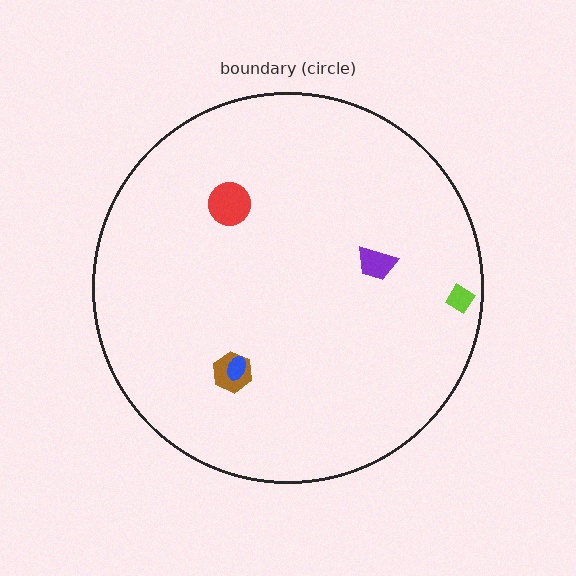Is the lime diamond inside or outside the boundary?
Inside.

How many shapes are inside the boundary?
5 inside, 0 outside.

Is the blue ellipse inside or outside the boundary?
Inside.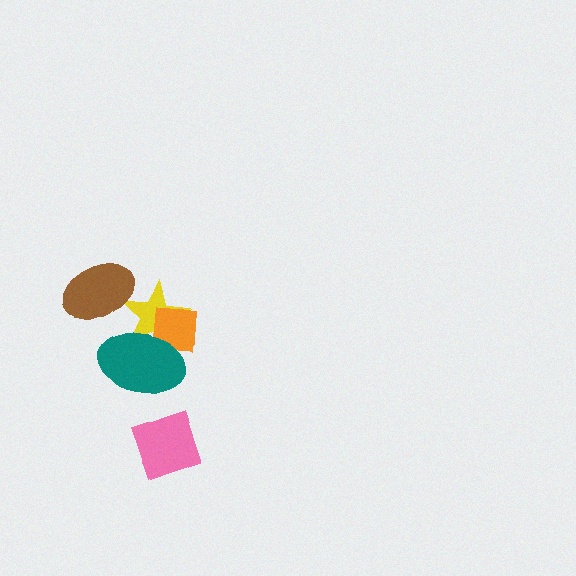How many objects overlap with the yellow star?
3 objects overlap with the yellow star.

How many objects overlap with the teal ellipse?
2 objects overlap with the teal ellipse.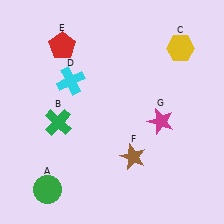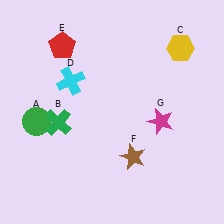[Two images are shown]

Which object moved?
The green circle (A) moved up.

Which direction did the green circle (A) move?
The green circle (A) moved up.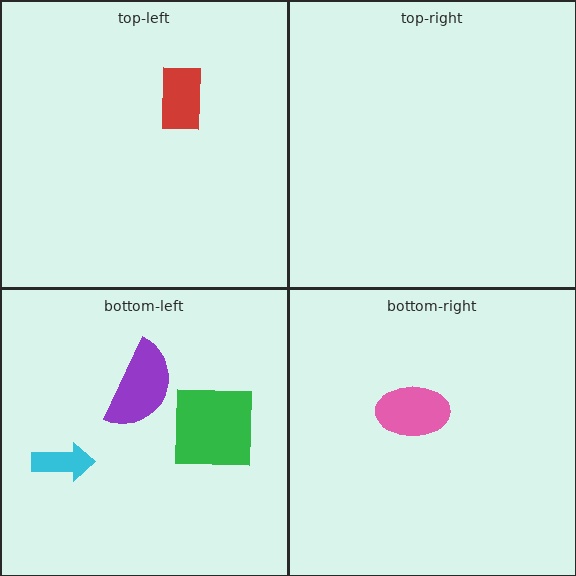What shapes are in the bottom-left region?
The green square, the cyan arrow, the purple semicircle.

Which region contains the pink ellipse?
The bottom-right region.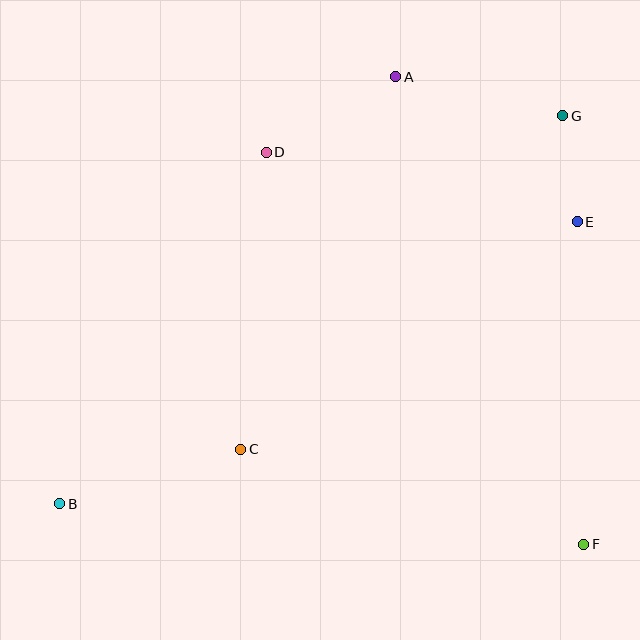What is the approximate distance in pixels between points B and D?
The distance between B and D is approximately 408 pixels.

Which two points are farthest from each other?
Points B and G are farthest from each other.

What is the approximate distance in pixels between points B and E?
The distance between B and E is approximately 589 pixels.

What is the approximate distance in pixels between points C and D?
The distance between C and D is approximately 298 pixels.